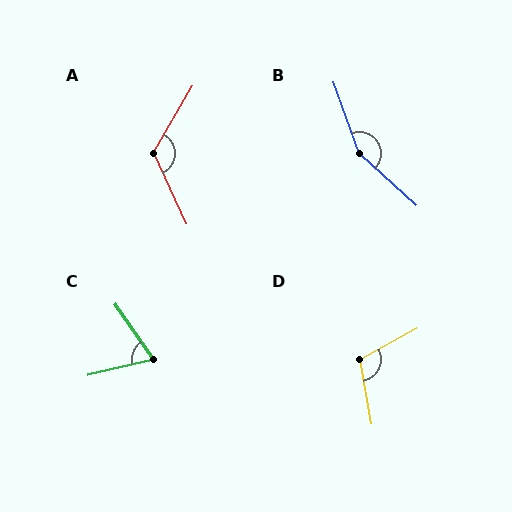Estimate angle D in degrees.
Approximately 108 degrees.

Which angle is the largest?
B, at approximately 153 degrees.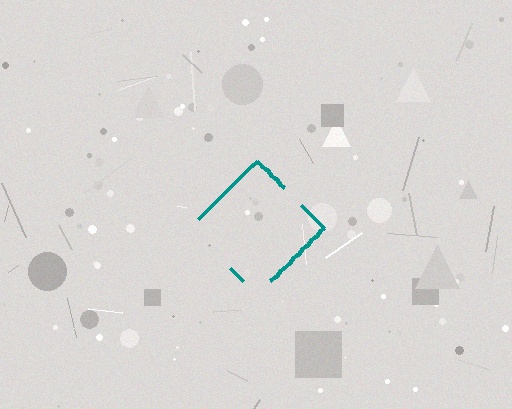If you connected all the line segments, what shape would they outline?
They would outline a diamond.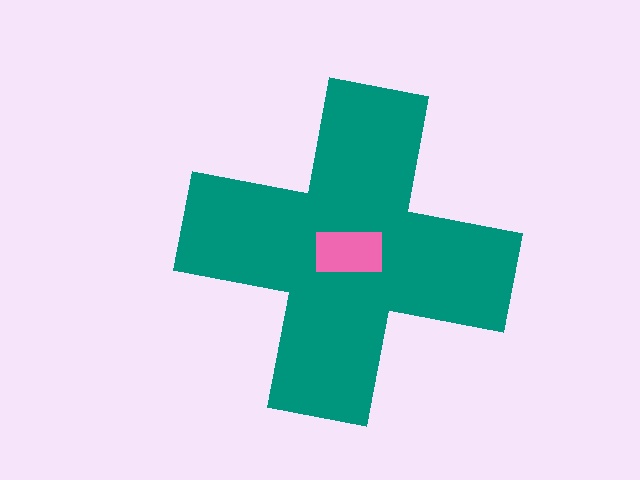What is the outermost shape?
The teal cross.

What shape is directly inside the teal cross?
The pink rectangle.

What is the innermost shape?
The pink rectangle.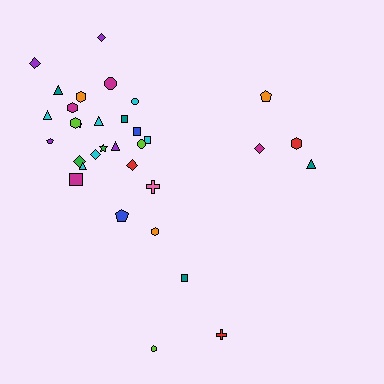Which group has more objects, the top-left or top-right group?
The top-left group.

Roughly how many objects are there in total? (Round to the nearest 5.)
Roughly 35 objects in total.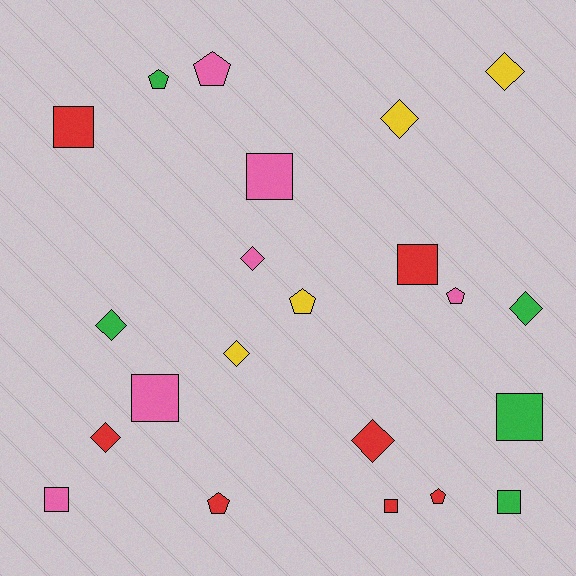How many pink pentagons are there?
There are 2 pink pentagons.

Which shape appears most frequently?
Square, with 8 objects.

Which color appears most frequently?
Red, with 7 objects.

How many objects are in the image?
There are 22 objects.